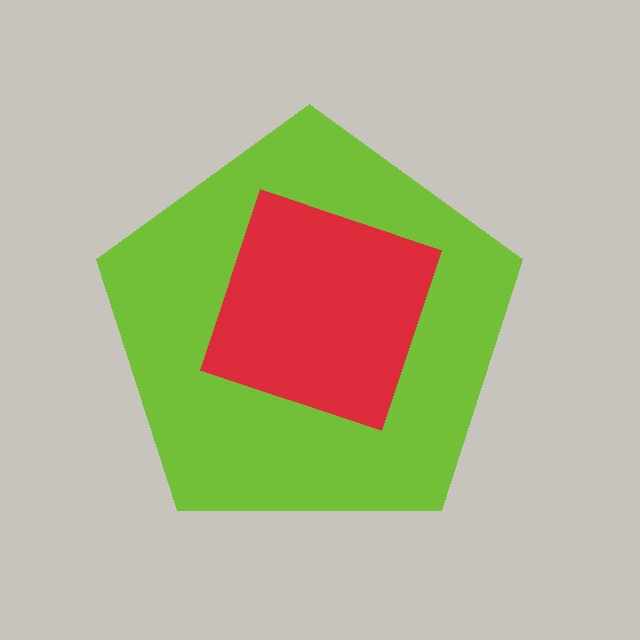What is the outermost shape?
The lime pentagon.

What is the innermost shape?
The red square.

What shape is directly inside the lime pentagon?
The red square.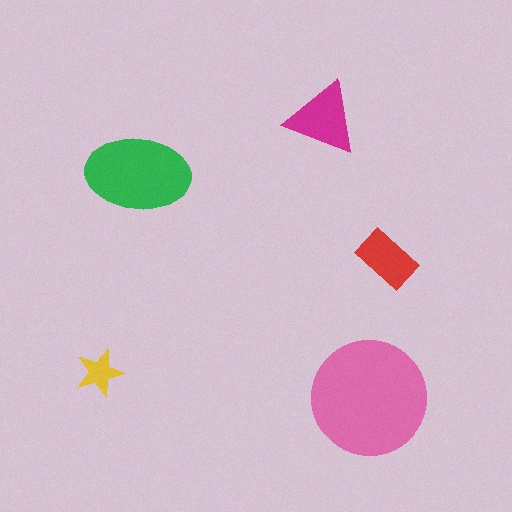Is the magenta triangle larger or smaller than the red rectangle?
Larger.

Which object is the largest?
The pink circle.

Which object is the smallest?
The yellow star.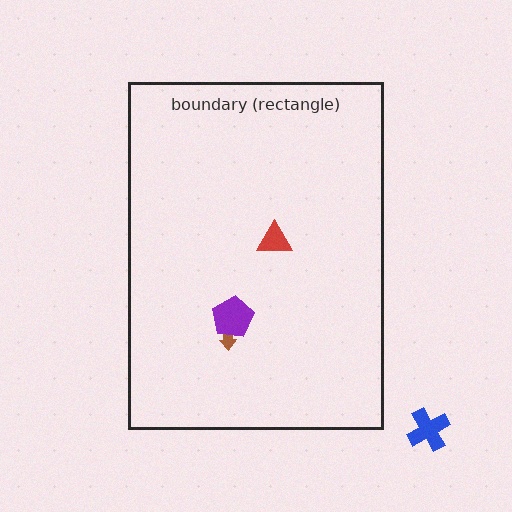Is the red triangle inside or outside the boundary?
Inside.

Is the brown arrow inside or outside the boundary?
Inside.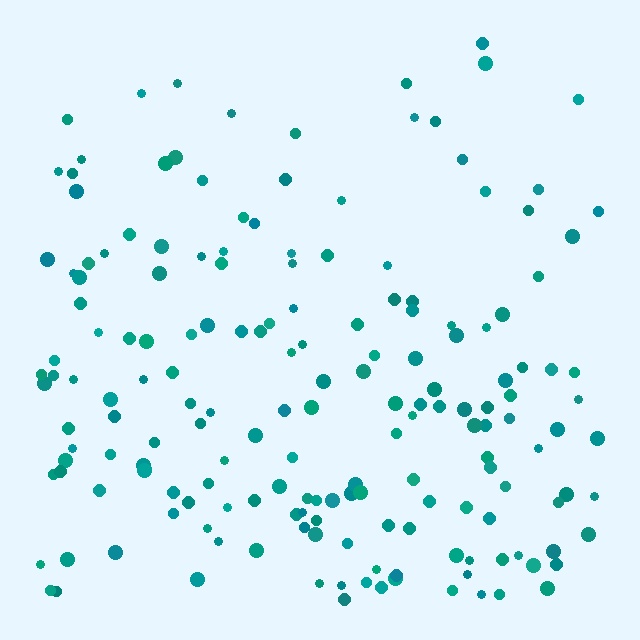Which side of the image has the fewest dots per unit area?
The top.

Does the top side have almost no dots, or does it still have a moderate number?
Still a moderate number, just noticeably fewer than the bottom.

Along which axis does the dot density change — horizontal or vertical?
Vertical.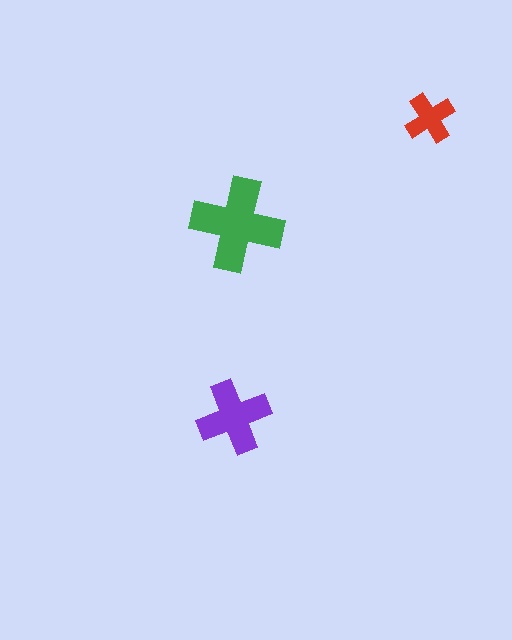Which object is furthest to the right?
The red cross is rightmost.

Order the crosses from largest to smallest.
the green one, the purple one, the red one.